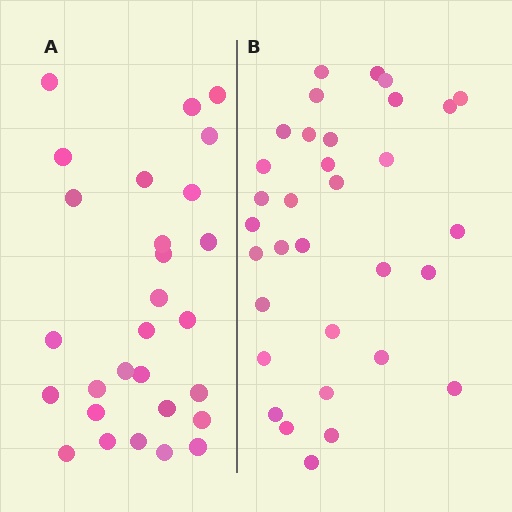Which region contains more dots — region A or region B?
Region B (the right region) has more dots.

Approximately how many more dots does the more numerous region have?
Region B has about 5 more dots than region A.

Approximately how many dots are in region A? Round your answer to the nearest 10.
About 30 dots. (The exact count is 28, which rounds to 30.)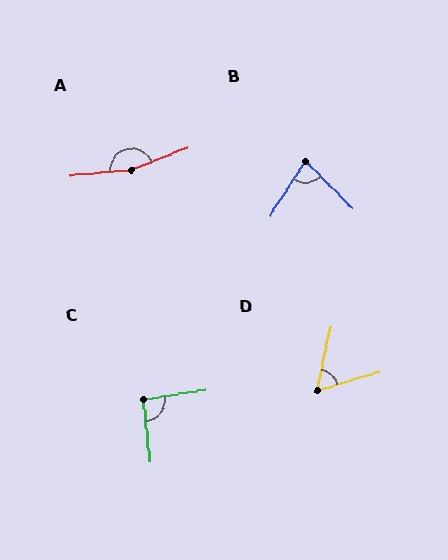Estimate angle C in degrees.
Approximately 93 degrees.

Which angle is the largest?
A, at approximately 164 degrees.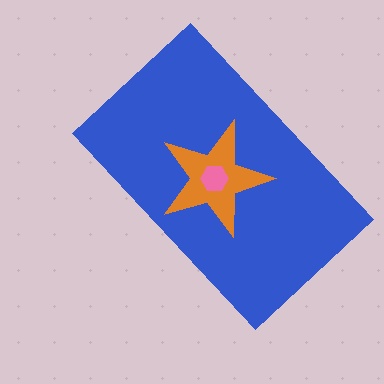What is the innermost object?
The pink hexagon.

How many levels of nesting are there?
3.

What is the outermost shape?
The blue rectangle.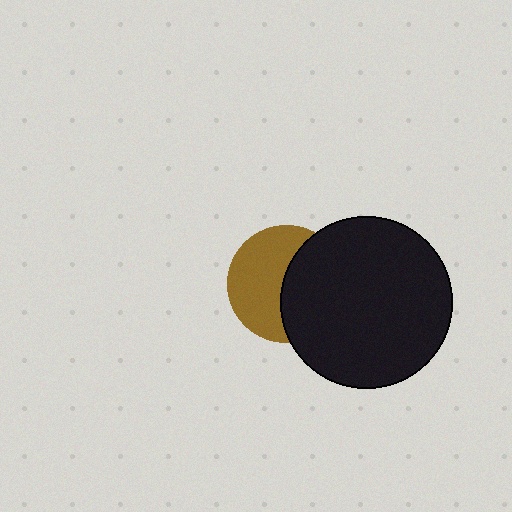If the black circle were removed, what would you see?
You would see the complete brown circle.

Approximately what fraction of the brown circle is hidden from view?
Roughly 47% of the brown circle is hidden behind the black circle.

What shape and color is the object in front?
The object in front is a black circle.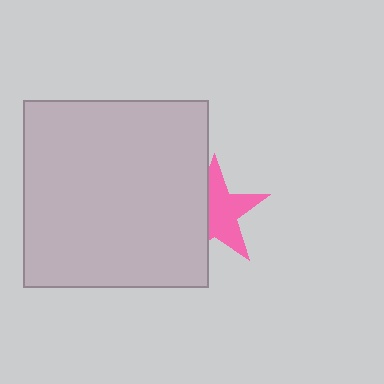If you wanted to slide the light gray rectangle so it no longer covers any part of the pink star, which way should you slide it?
Slide it left — that is the most direct way to separate the two shapes.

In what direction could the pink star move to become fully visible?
The pink star could move right. That would shift it out from behind the light gray rectangle entirely.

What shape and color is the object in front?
The object in front is a light gray rectangle.